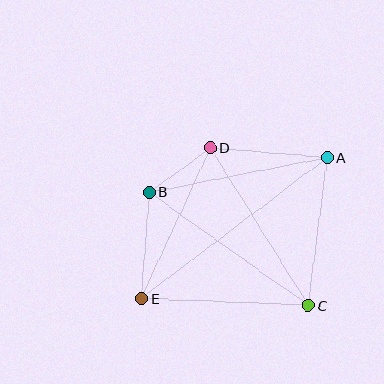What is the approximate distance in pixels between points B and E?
The distance between B and E is approximately 107 pixels.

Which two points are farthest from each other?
Points A and E are farthest from each other.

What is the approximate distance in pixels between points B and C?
The distance between B and C is approximately 195 pixels.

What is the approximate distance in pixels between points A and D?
The distance between A and D is approximately 117 pixels.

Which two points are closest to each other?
Points B and D are closest to each other.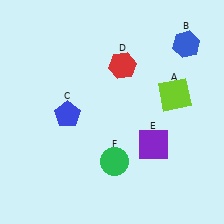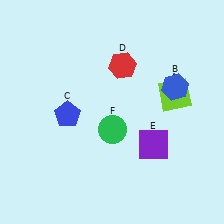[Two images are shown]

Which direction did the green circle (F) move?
The green circle (F) moved up.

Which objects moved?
The objects that moved are: the blue hexagon (B), the green circle (F).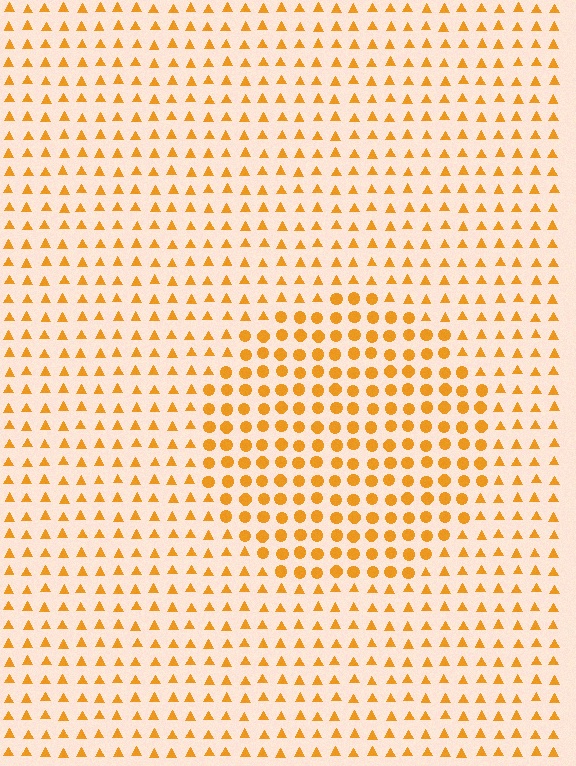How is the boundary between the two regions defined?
The boundary is defined by a change in element shape: circles inside vs. triangles outside. All elements share the same color and spacing.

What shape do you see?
I see a circle.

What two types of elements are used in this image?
The image uses circles inside the circle region and triangles outside it.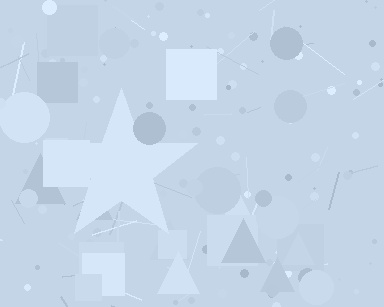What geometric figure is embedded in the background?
A star is embedded in the background.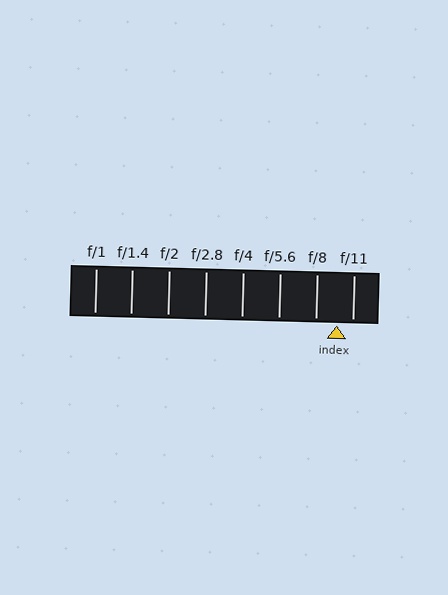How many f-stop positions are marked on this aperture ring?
There are 8 f-stop positions marked.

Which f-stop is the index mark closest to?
The index mark is closest to f/11.